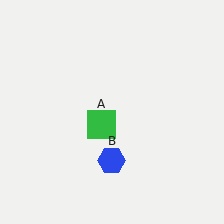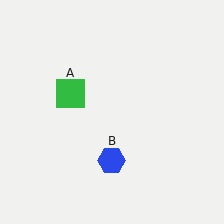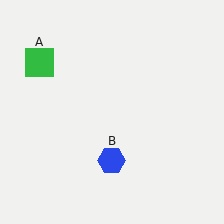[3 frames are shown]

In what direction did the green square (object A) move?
The green square (object A) moved up and to the left.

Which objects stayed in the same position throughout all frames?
Blue hexagon (object B) remained stationary.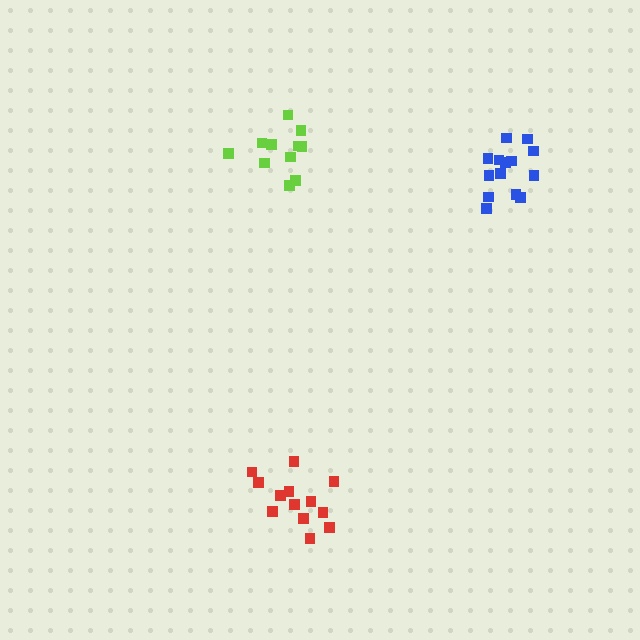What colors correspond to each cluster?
The clusters are colored: blue, lime, red.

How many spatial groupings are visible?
There are 3 spatial groupings.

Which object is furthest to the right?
The blue cluster is rightmost.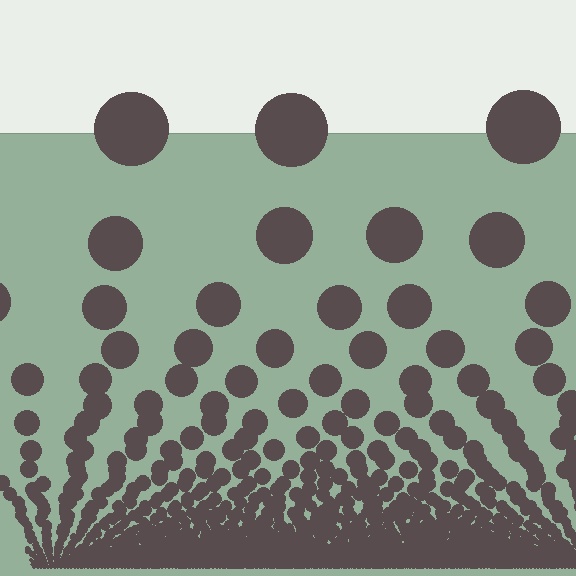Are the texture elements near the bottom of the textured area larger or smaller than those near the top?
Smaller. The gradient is inverted — elements near the bottom are smaller and denser.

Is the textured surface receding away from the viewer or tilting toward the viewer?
The surface appears to tilt toward the viewer. Texture elements get larger and sparser toward the top.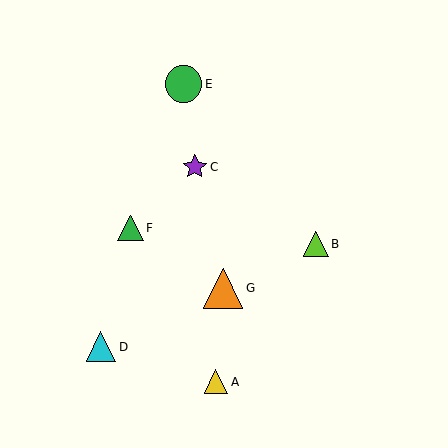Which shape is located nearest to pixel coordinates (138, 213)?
The green triangle (labeled F) at (131, 228) is nearest to that location.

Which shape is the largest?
The orange triangle (labeled G) is the largest.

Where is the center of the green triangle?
The center of the green triangle is at (131, 228).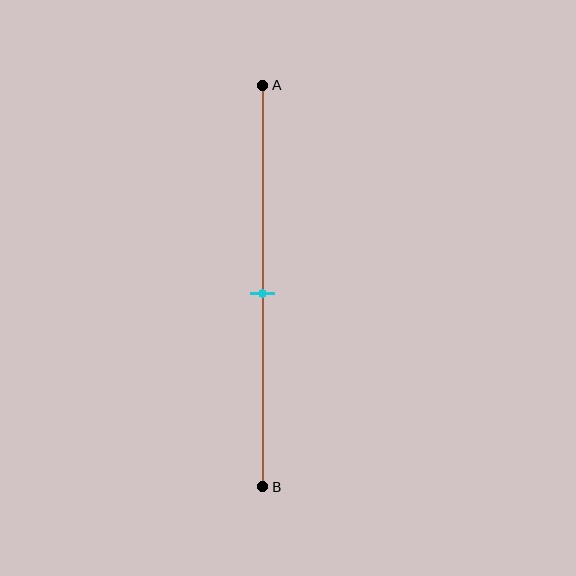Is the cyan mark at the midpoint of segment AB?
Yes, the mark is approximately at the midpoint.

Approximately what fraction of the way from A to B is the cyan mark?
The cyan mark is approximately 50% of the way from A to B.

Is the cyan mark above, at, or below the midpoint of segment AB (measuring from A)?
The cyan mark is approximately at the midpoint of segment AB.